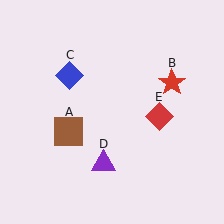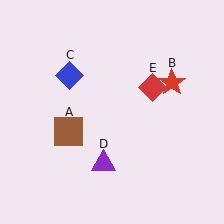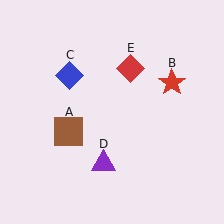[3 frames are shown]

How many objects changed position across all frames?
1 object changed position: red diamond (object E).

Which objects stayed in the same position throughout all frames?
Brown square (object A) and red star (object B) and blue diamond (object C) and purple triangle (object D) remained stationary.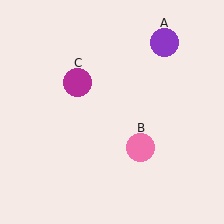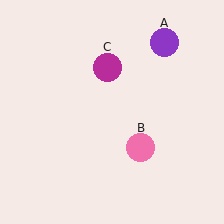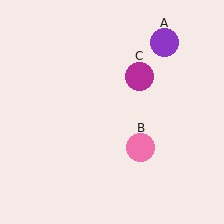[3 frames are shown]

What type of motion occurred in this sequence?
The magenta circle (object C) rotated clockwise around the center of the scene.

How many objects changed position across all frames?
1 object changed position: magenta circle (object C).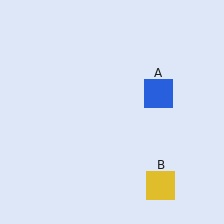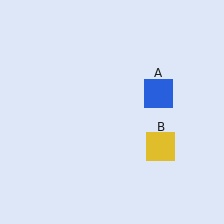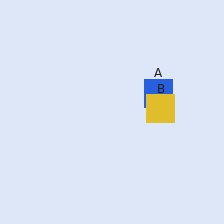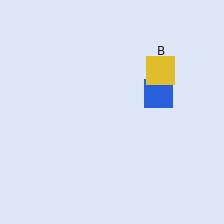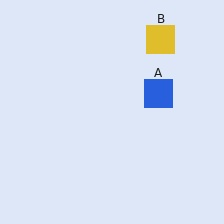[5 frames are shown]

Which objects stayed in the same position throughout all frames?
Blue square (object A) remained stationary.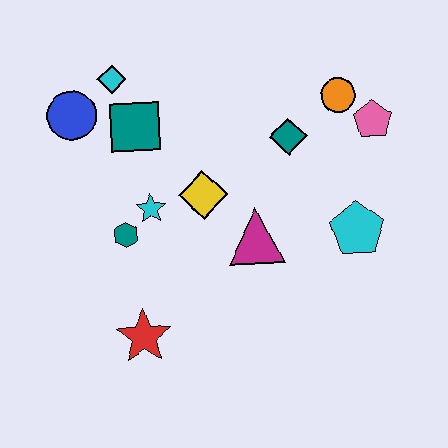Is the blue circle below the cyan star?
No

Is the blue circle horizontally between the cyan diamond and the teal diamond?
No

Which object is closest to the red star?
The teal hexagon is closest to the red star.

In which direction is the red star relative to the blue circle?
The red star is below the blue circle.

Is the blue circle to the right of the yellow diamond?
No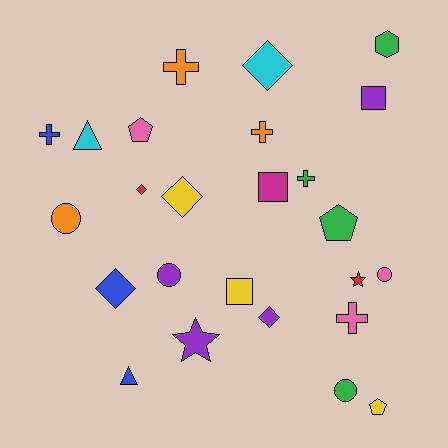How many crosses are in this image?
There are 5 crosses.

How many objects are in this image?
There are 25 objects.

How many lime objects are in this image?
There are no lime objects.